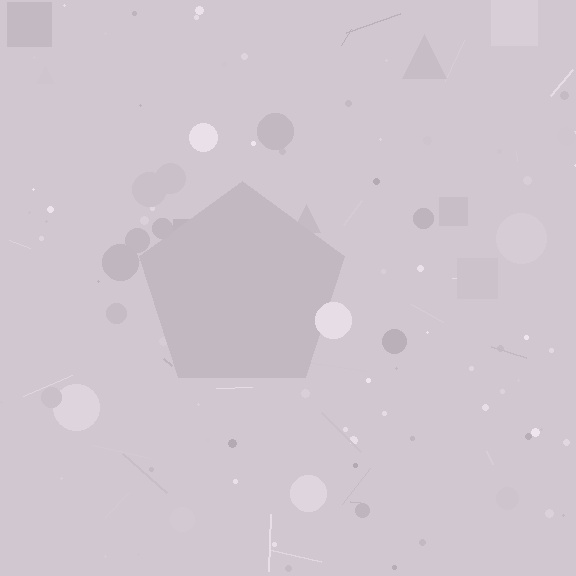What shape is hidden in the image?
A pentagon is hidden in the image.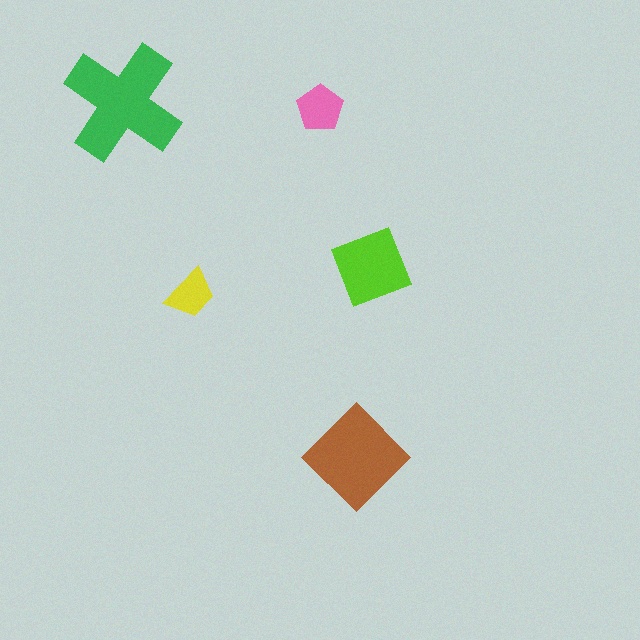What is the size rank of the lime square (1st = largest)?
3rd.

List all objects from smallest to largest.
The yellow trapezoid, the pink pentagon, the lime square, the brown diamond, the green cross.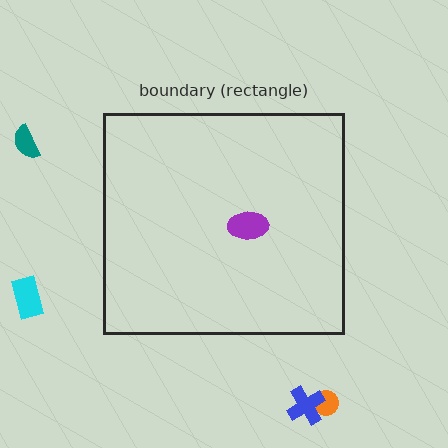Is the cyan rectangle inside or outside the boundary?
Outside.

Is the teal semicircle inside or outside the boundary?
Outside.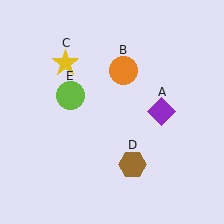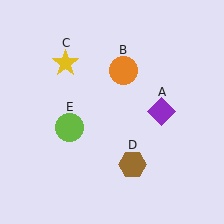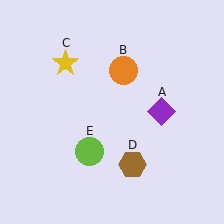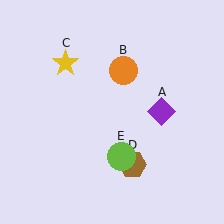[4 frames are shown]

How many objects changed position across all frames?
1 object changed position: lime circle (object E).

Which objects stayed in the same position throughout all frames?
Purple diamond (object A) and orange circle (object B) and yellow star (object C) and brown hexagon (object D) remained stationary.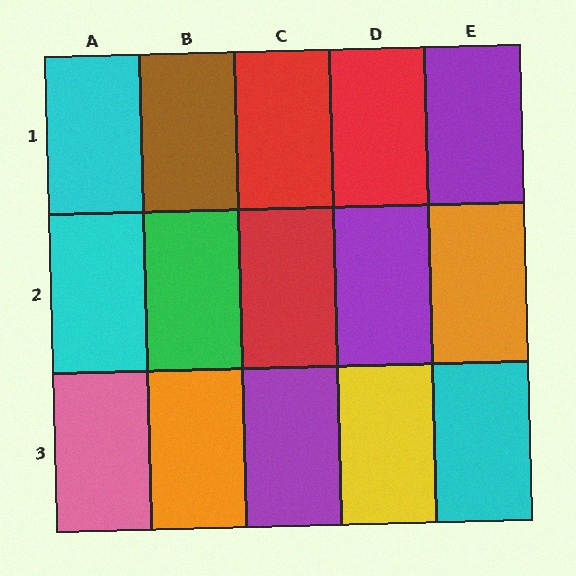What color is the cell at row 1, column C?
Red.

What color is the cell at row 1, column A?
Cyan.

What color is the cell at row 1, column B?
Brown.